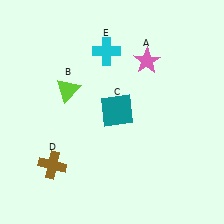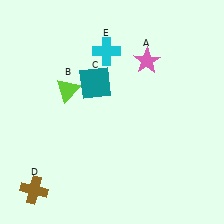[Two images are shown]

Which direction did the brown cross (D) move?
The brown cross (D) moved down.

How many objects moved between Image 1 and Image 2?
2 objects moved between the two images.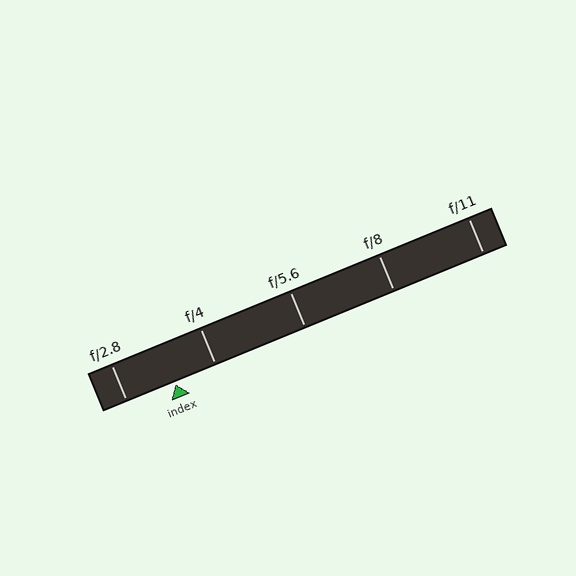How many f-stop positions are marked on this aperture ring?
There are 5 f-stop positions marked.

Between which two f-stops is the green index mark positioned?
The index mark is between f/2.8 and f/4.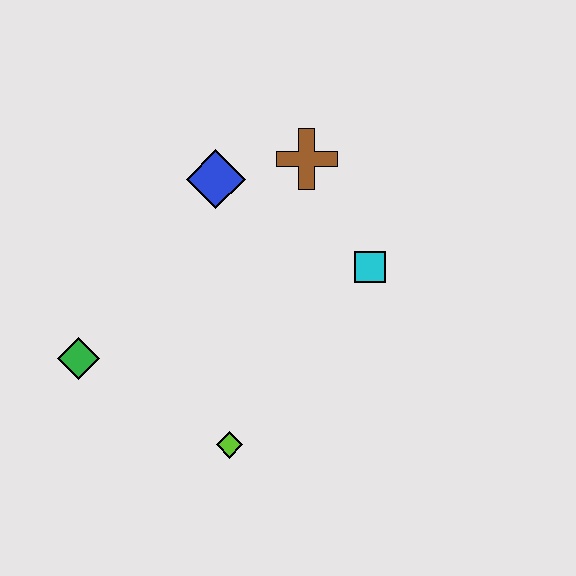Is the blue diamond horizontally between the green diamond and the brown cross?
Yes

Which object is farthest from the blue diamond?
The lime diamond is farthest from the blue diamond.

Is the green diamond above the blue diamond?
No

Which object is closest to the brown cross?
The blue diamond is closest to the brown cross.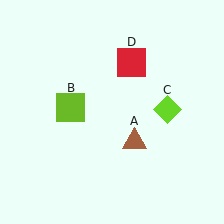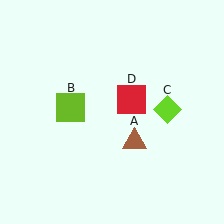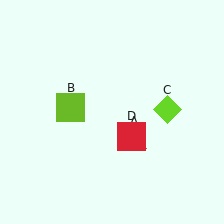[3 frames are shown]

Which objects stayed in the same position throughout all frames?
Brown triangle (object A) and lime square (object B) and lime diamond (object C) remained stationary.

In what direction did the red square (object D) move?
The red square (object D) moved down.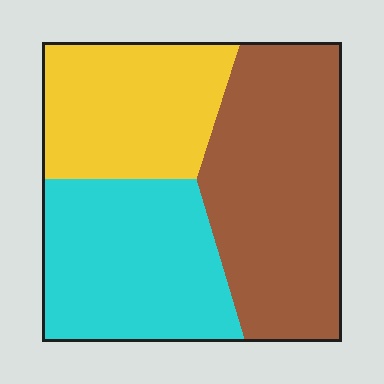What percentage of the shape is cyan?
Cyan takes up between a quarter and a half of the shape.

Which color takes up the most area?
Brown, at roughly 40%.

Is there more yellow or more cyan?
Cyan.